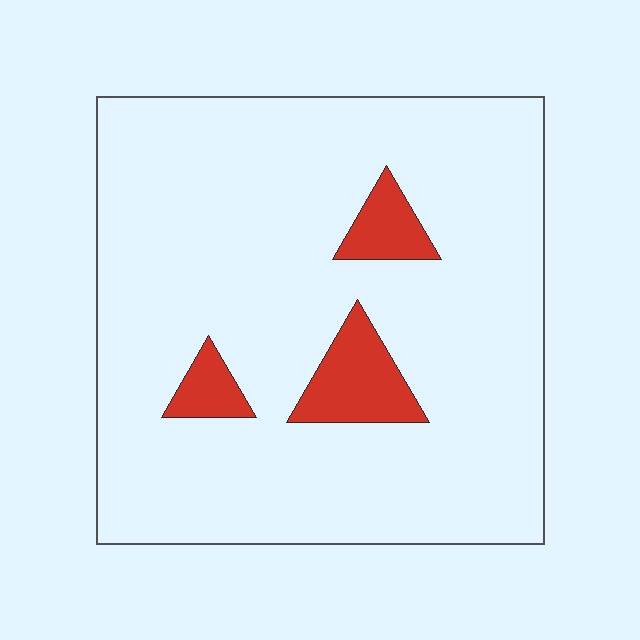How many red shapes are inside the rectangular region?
3.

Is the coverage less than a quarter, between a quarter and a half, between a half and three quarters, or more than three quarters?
Less than a quarter.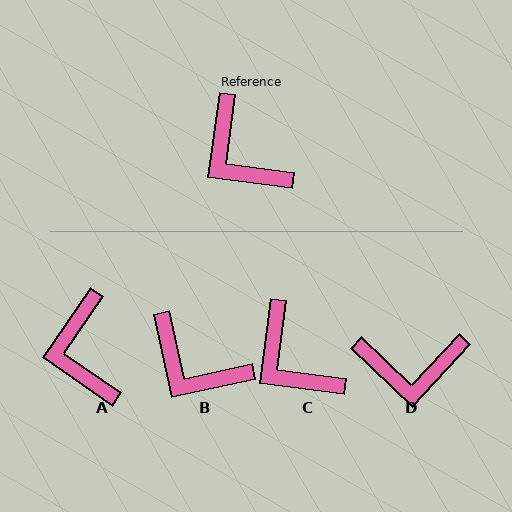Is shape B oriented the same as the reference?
No, it is off by about 20 degrees.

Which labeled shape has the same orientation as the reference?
C.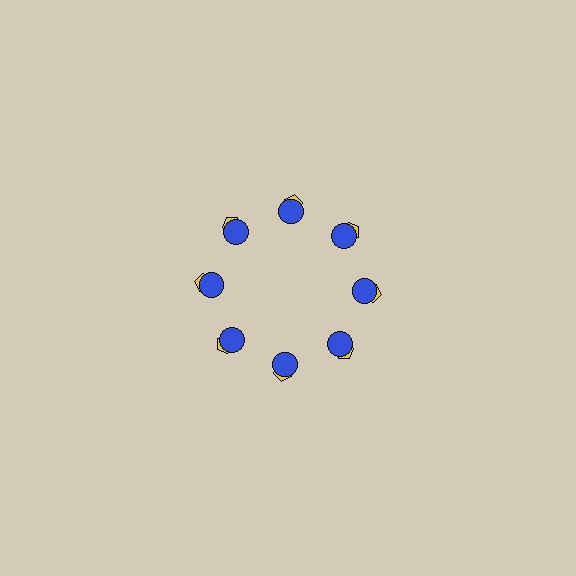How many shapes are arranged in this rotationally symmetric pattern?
There are 16 shapes, arranged in 8 groups of 2.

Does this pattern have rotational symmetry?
Yes, this pattern has 8-fold rotational symmetry. It looks the same after rotating 45 degrees around the center.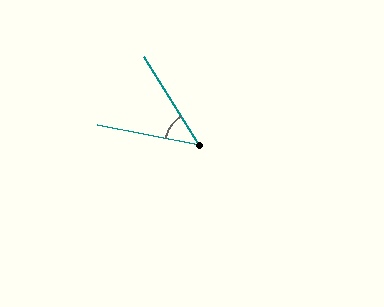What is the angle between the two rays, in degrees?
Approximately 47 degrees.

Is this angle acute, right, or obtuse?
It is acute.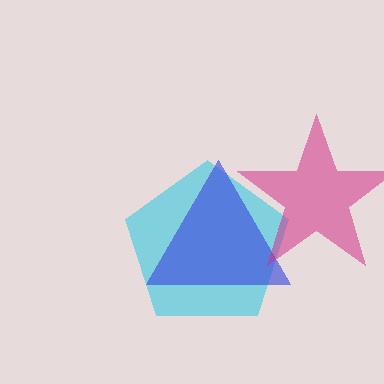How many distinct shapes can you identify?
There are 3 distinct shapes: a cyan pentagon, a blue triangle, a magenta star.